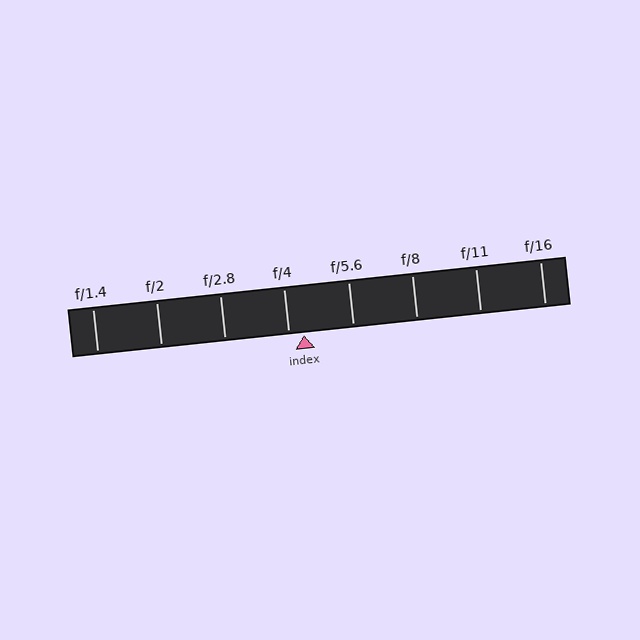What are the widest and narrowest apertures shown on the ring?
The widest aperture shown is f/1.4 and the narrowest is f/16.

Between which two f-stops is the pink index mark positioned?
The index mark is between f/4 and f/5.6.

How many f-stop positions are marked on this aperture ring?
There are 8 f-stop positions marked.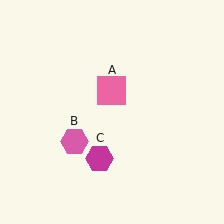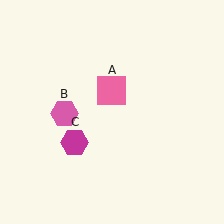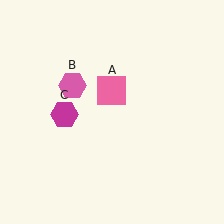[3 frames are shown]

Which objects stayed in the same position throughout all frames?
Pink square (object A) remained stationary.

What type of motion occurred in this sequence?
The pink hexagon (object B), magenta hexagon (object C) rotated clockwise around the center of the scene.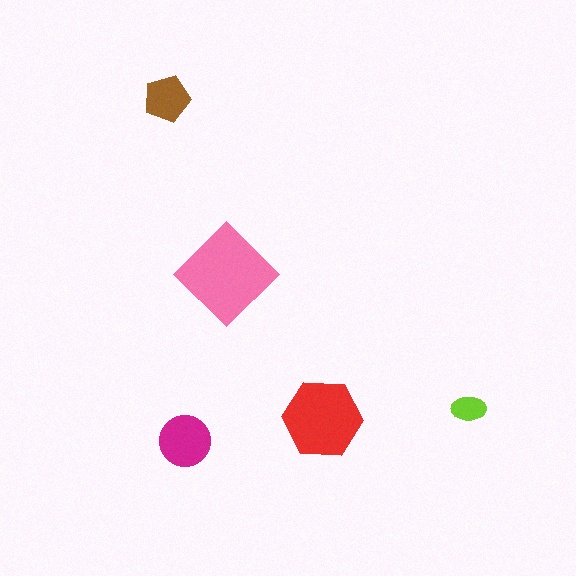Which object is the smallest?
The lime ellipse.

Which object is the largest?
The pink diamond.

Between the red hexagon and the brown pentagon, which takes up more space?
The red hexagon.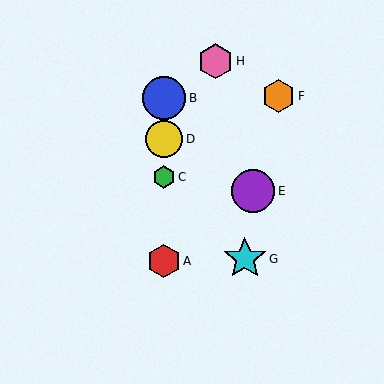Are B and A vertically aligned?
Yes, both are at x≈164.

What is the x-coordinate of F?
Object F is at x≈278.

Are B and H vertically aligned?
No, B is at x≈164 and H is at x≈216.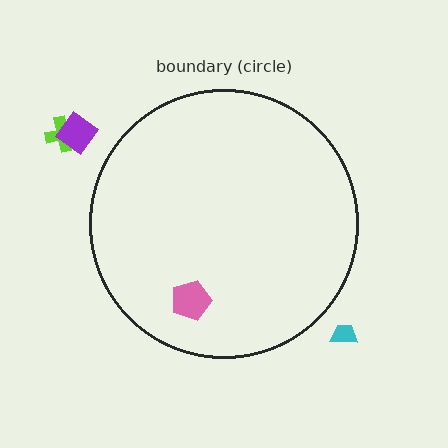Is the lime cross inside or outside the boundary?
Outside.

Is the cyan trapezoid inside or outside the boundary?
Outside.